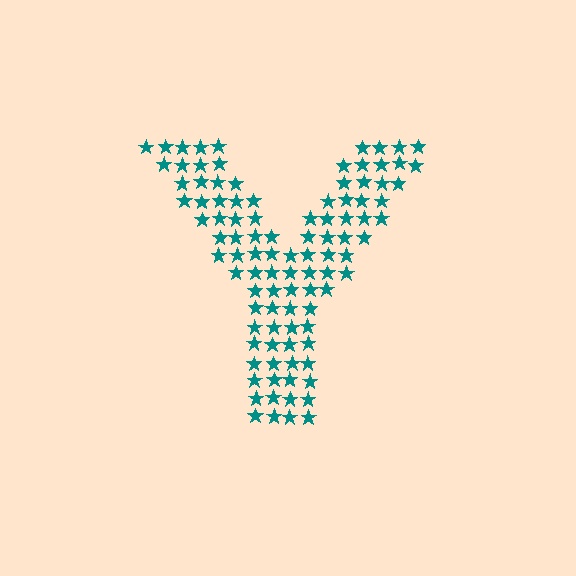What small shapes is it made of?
It is made of small stars.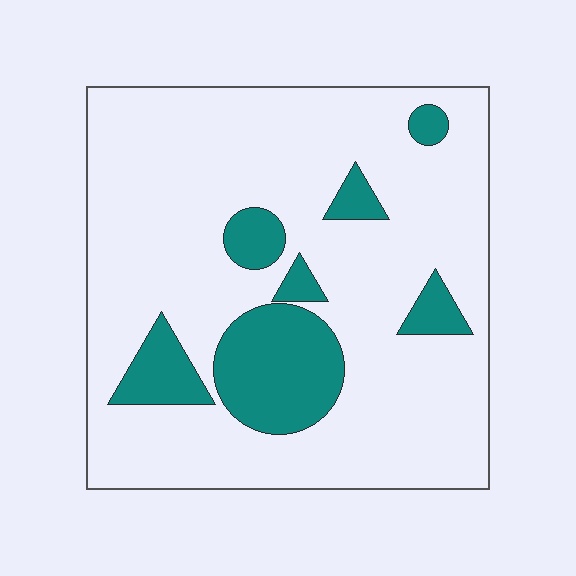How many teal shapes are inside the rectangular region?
7.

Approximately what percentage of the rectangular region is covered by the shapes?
Approximately 20%.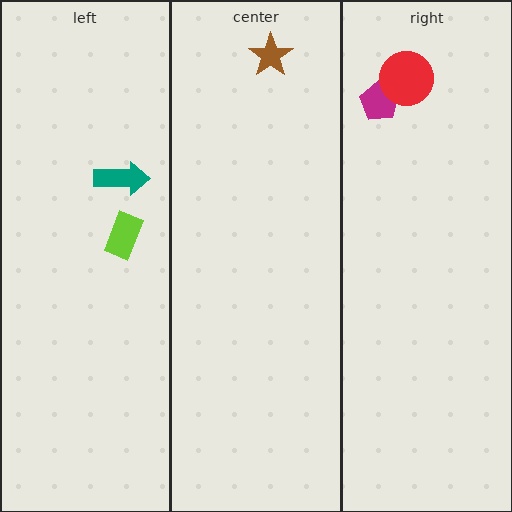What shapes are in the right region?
The magenta pentagon, the red circle.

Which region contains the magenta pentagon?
The right region.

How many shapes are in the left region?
2.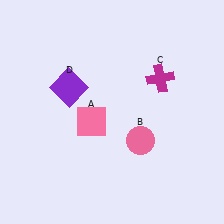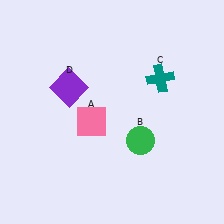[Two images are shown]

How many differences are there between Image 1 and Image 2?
There are 2 differences between the two images.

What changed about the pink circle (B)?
In Image 1, B is pink. In Image 2, it changed to green.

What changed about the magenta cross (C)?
In Image 1, C is magenta. In Image 2, it changed to teal.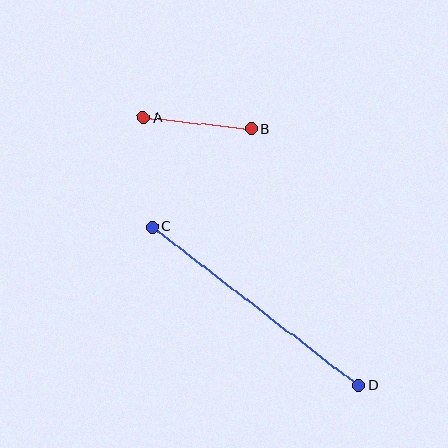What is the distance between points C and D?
The distance is approximately 260 pixels.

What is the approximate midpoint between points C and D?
The midpoint is at approximately (255, 306) pixels.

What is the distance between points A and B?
The distance is approximately 108 pixels.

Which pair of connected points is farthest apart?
Points C and D are farthest apart.